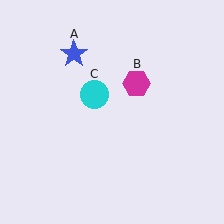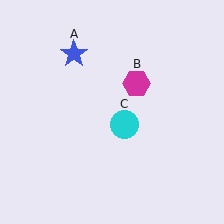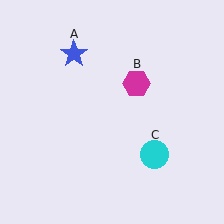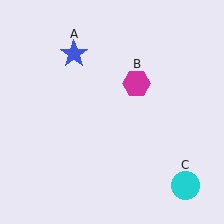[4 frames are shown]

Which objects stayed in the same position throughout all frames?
Blue star (object A) and magenta hexagon (object B) remained stationary.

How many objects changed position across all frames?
1 object changed position: cyan circle (object C).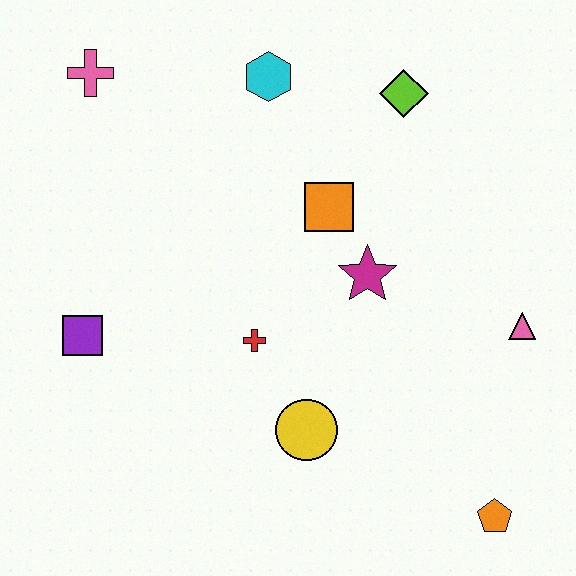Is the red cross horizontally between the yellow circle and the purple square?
Yes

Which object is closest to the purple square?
The red cross is closest to the purple square.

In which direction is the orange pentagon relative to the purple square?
The orange pentagon is to the right of the purple square.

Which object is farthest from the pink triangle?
The pink cross is farthest from the pink triangle.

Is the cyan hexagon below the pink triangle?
No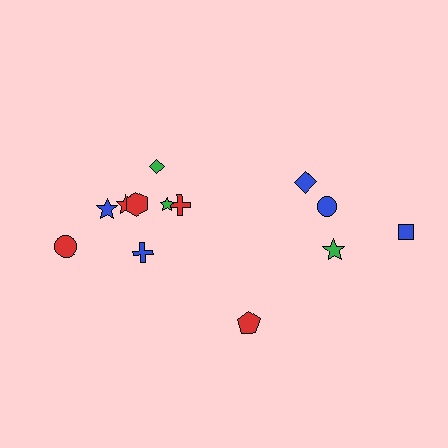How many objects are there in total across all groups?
There are 13 objects.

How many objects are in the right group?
There are 5 objects.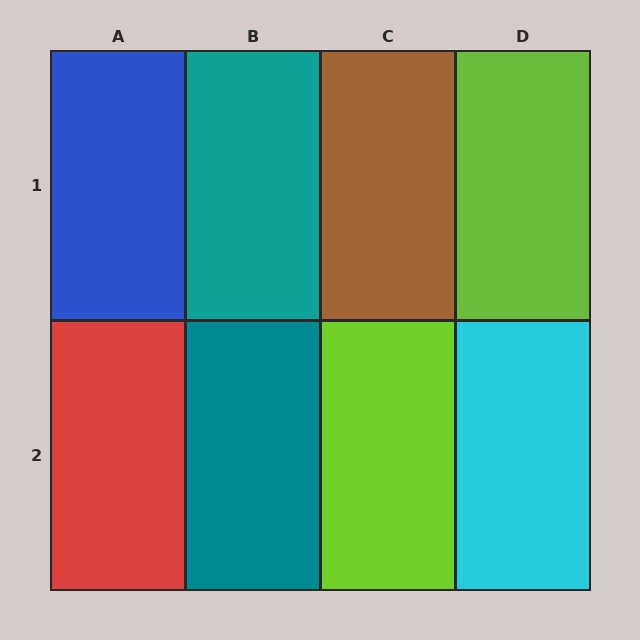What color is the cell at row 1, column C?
Brown.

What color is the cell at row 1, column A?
Blue.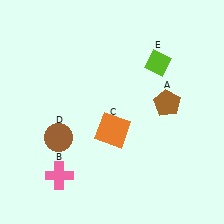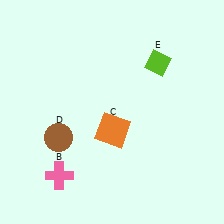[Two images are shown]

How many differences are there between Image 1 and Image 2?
There is 1 difference between the two images.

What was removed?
The brown pentagon (A) was removed in Image 2.